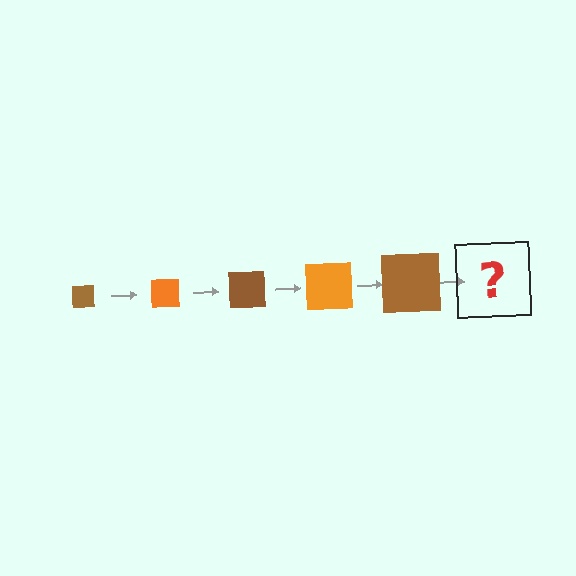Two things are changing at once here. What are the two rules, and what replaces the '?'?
The two rules are that the square grows larger each step and the color cycles through brown and orange. The '?' should be an orange square, larger than the previous one.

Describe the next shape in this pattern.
It should be an orange square, larger than the previous one.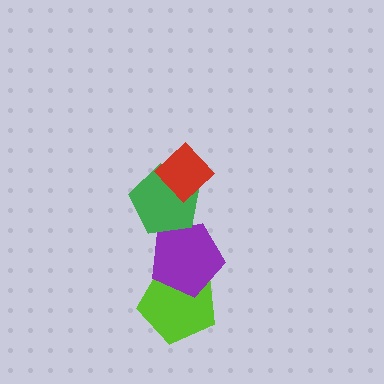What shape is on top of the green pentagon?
The red diamond is on top of the green pentagon.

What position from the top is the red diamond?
The red diamond is 1st from the top.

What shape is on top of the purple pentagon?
The green pentagon is on top of the purple pentagon.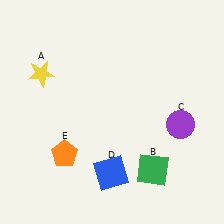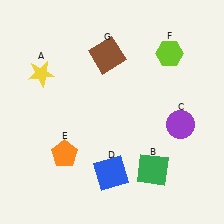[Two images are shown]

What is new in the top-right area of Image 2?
A lime hexagon (F) was added in the top-right area of Image 2.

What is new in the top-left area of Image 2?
A brown square (G) was added in the top-left area of Image 2.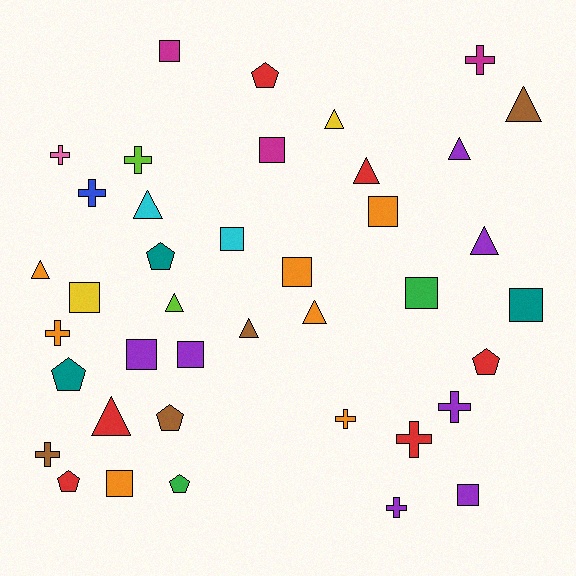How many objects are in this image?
There are 40 objects.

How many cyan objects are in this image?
There are 2 cyan objects.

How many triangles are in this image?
There are 11 triangles.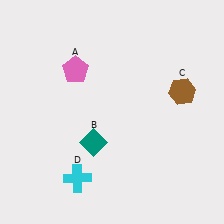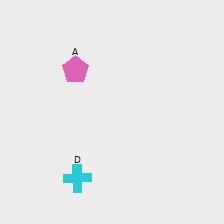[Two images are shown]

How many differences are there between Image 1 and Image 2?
There are 2 differences between the two images.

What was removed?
The brown hexagon (C), the teal diamond (B) were removed in Image 2.